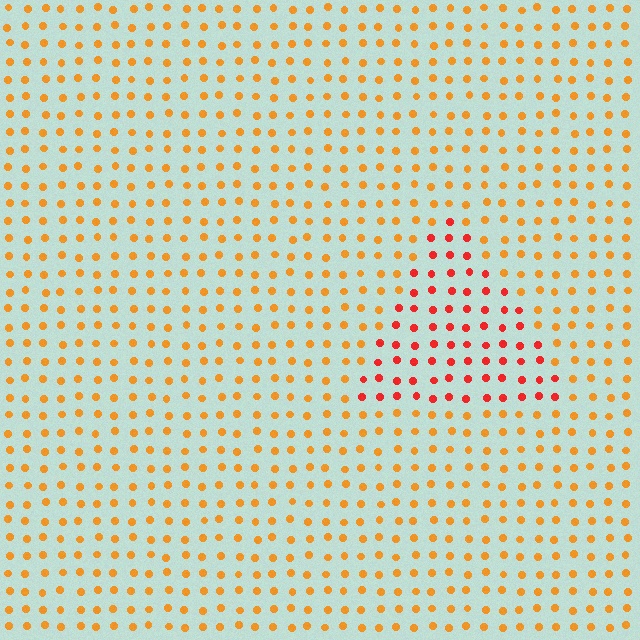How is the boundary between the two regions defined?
The boundary is defined purely by a slight shift in hue (about 34 degrees). Spacing, size, and orientation are identical on both sides.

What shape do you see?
I see a triangle.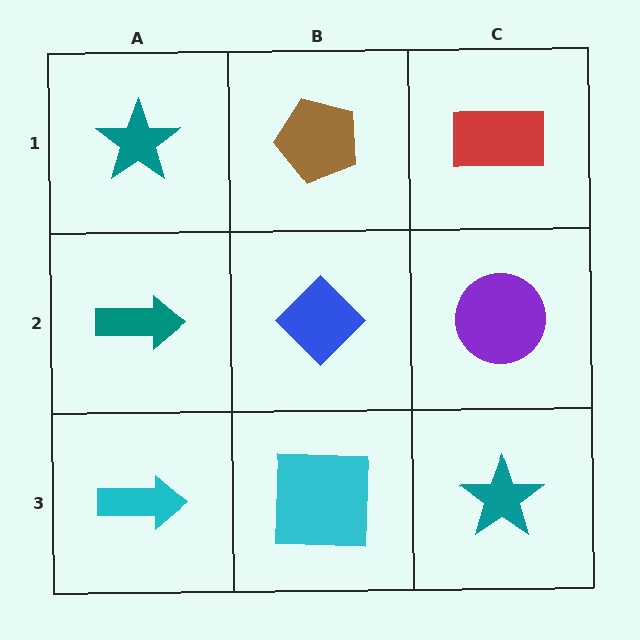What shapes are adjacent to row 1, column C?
A purple circle (row 2, column C), a brown pentagon (row 1, column B).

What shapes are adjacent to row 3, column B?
A blue diamond (row 2, column B), a cyan arrow (row 3, column A), a teal star (row 3, column C).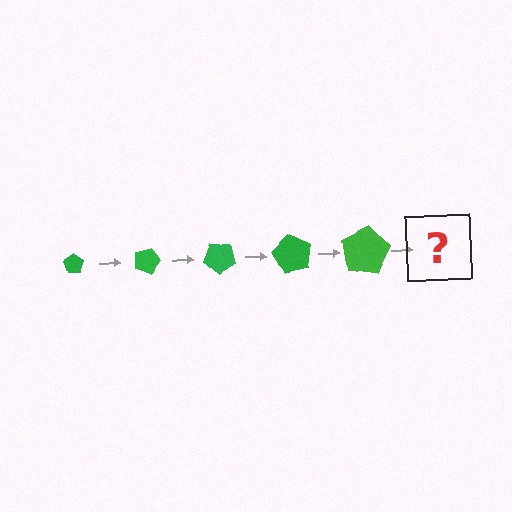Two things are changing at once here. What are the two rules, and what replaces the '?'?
The two rules are that the pentagon grows larger each step and it rotates 20 degrees each step. The '?' should be a pentagon, larger than the previous one and rotated 100 degrees from the start.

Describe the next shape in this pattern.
It should be a pentagon, larger than the previous one and rotated 100 degrees from the start.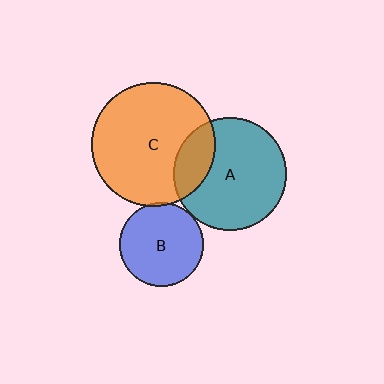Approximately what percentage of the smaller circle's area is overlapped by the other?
Approximately 5%.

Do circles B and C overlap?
Yes.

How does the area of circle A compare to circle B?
Approximately 1.8 times.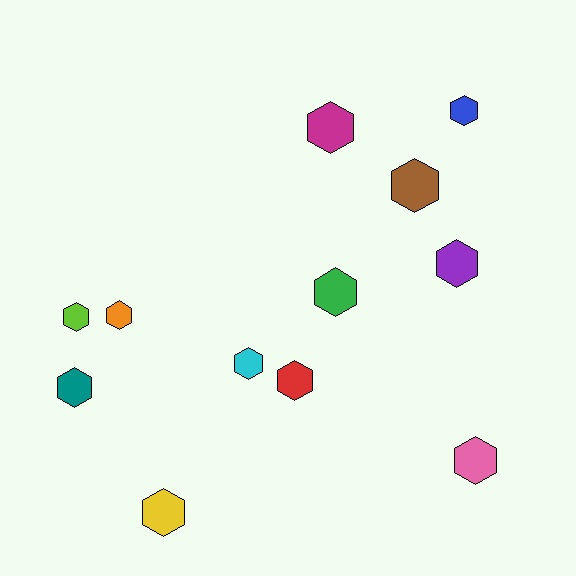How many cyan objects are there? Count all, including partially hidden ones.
There is 1 cyan object.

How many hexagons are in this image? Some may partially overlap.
There are 12 hexagons.